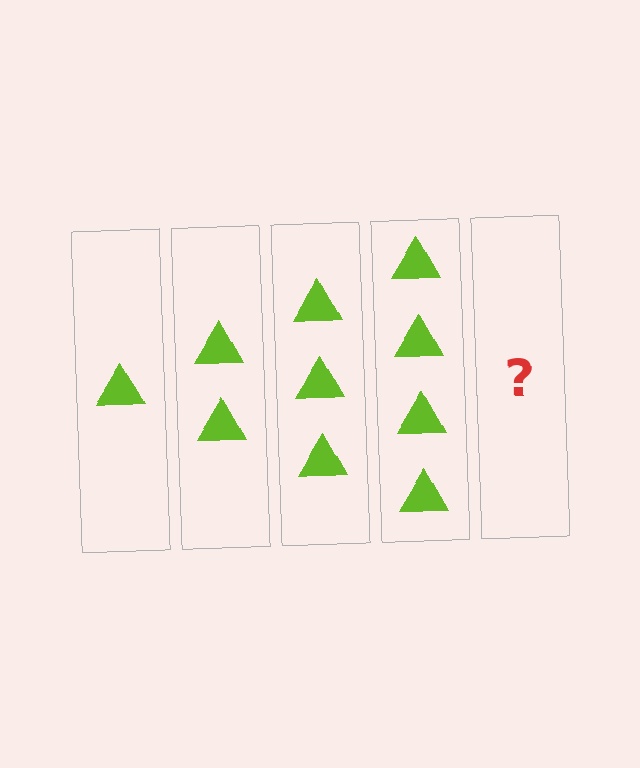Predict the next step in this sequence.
The next step is 5 triangles.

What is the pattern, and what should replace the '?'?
The pattern is that each step adds one more triangle. The '?' should be 5 triangles.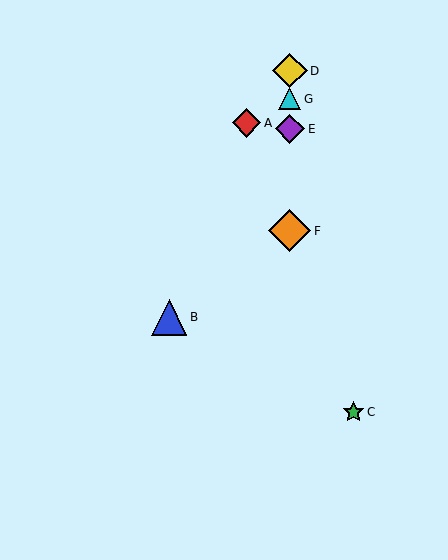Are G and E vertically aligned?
Yes, both are at x≈290.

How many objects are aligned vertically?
4 objects (D, E, F, G) are aligned vertically.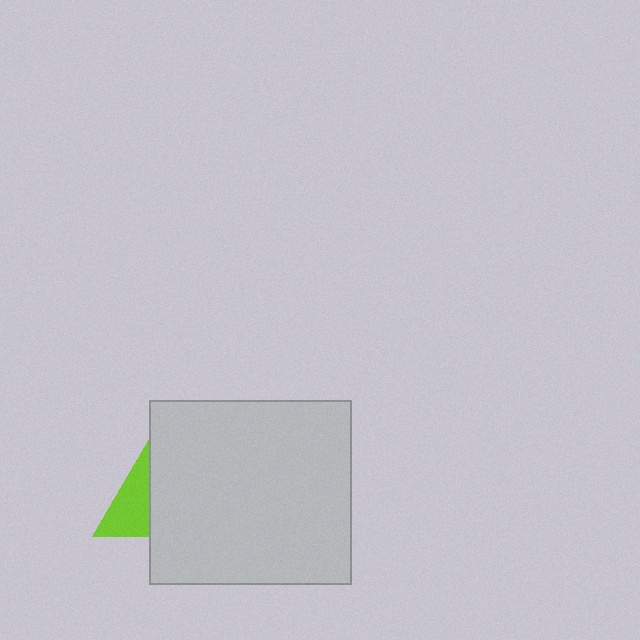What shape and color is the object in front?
The object in front is a light gray rectangle.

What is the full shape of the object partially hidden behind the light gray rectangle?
The partially hidden object is a lime triangle.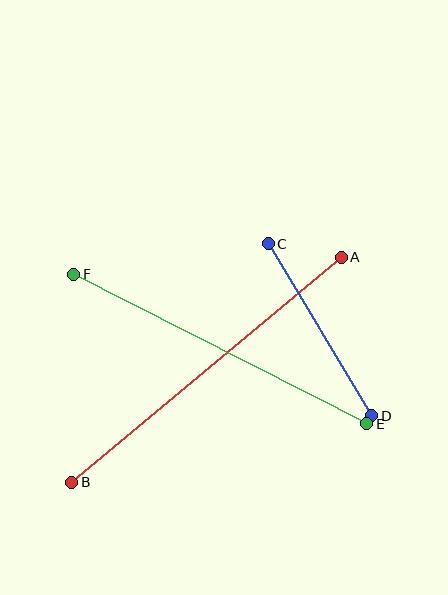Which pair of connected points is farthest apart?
Points A and B are farthest apart.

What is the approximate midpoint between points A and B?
The midpoint is at approximately (207, 370) pixels.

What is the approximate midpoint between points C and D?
The midpoint is at approximately (320, 330) pixels.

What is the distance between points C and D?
The distance is approximately 201 pixels.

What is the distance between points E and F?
The distance is approximately 329 pixels.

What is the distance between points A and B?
The distance is approximately 351 pixels.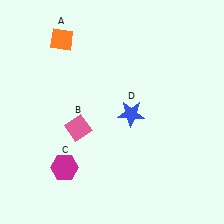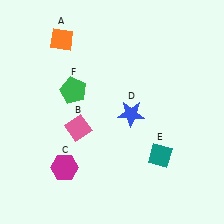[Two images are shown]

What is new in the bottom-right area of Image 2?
A teal diamond (E) was added in the bottom-right area of Image 2.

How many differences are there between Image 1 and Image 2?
There are 2 differences between the two images.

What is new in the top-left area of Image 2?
A green pentagon (F) was added in the top-left area of Image 2.